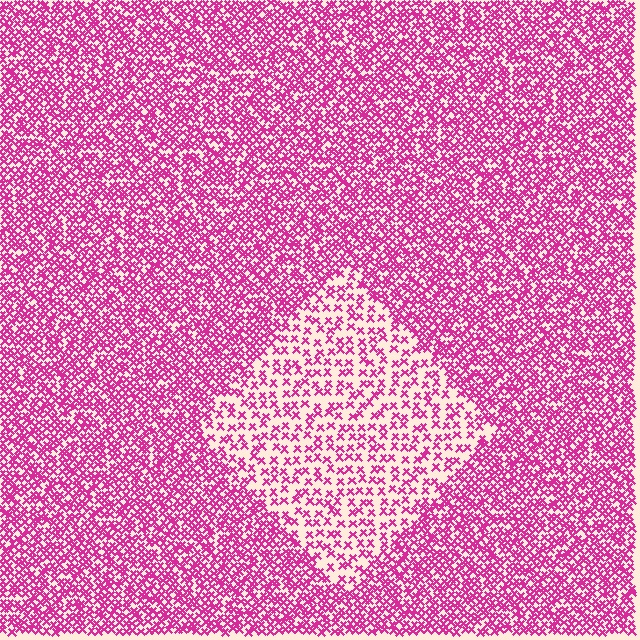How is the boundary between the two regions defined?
The boundary is defined by a change in element density (approximately 2.2x ratio). All elements are the same color, size, and shape.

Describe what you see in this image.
The image contains small magenta elements arranged at two different densities. A diamond-shaped region is visible where the elements are less densely packed than the surrounding area.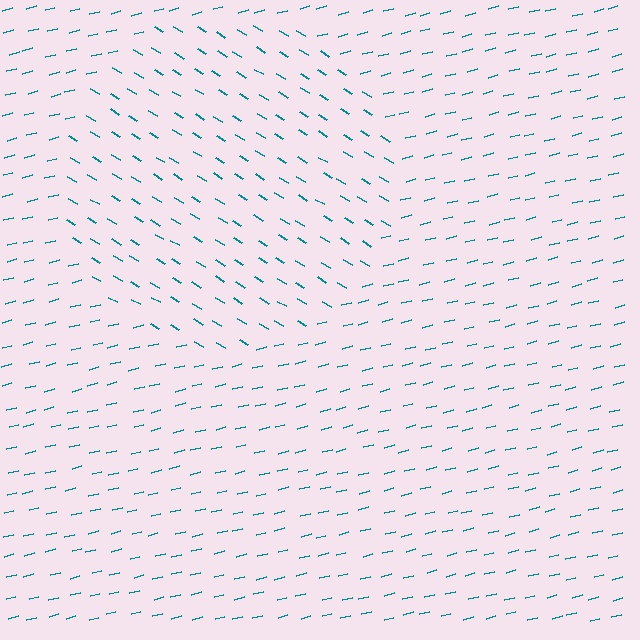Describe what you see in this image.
The image is filled with small teal line segments. A circle region in the image has lines oriented differently from the surrounding lines, creating a visible texture boundary.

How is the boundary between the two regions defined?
The boundary is defined purely by a change in line orientation (approximately 45 degrees difference). All lines are the same color and thickness.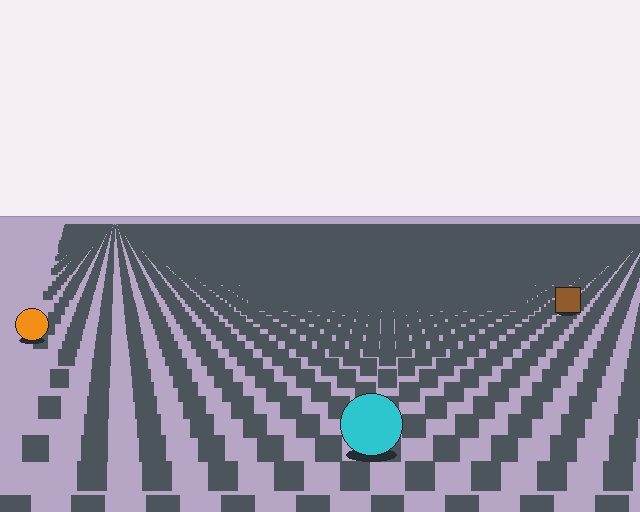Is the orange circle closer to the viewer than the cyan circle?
No. The cyan circle is closer — you can tell from the texture gradient: the ground texture is coarser near it.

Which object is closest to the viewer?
The cyan circle is closest. The texture marks near it are larger and more spread out.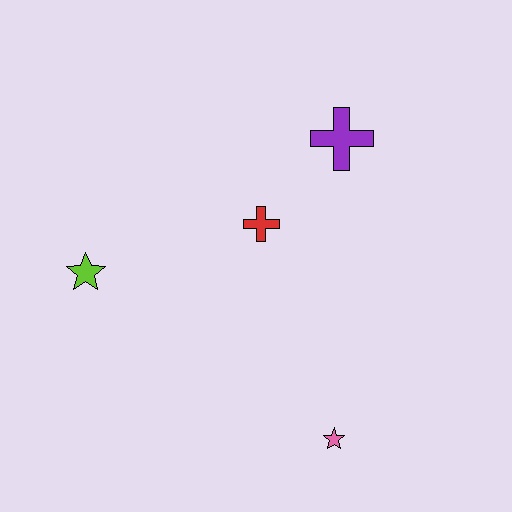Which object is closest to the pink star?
The red cross is closest to the pink star.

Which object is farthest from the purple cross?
The pink star is farthest from the purple cross.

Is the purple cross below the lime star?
No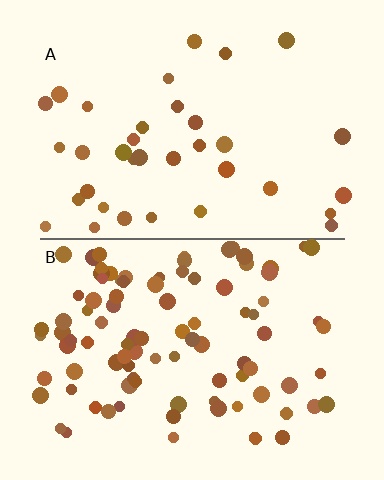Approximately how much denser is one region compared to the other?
Approximately 2.7× — region B over region A.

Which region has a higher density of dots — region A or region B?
B (the bottom).